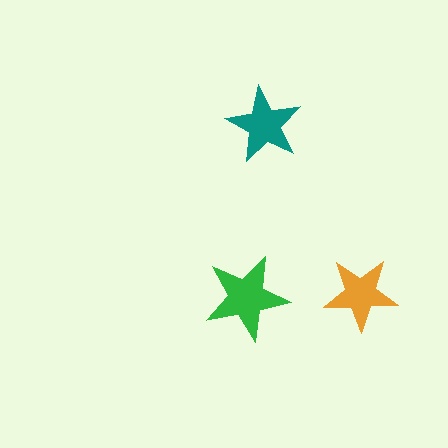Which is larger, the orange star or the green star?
The green one.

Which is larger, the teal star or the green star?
The green one.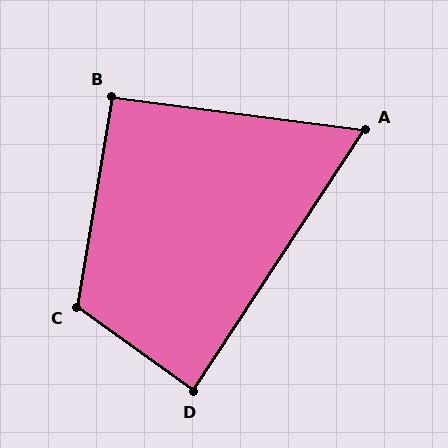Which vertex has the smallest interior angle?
A, at approximately 64 degrees.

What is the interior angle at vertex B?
Approximately 92 degrees (approximately right).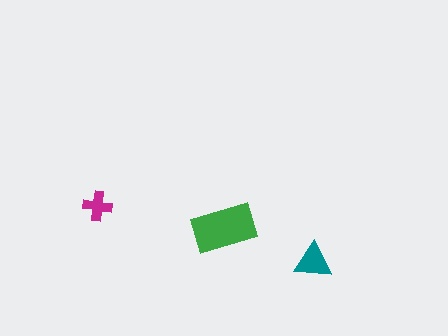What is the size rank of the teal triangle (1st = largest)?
2nd.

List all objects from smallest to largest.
The magenta cross, the teal triangle, the green rectangle.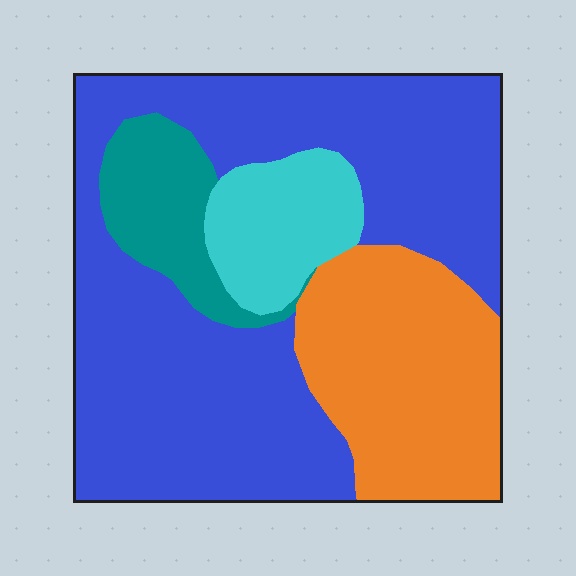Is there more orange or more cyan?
Orange.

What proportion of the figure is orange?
Orange covers 24% of the figure.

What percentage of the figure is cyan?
Cyan takes up about one tenth (1/10) of the figure.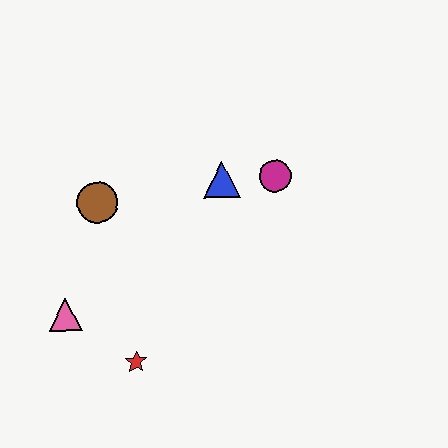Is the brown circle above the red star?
Yes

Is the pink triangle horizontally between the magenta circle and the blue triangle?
No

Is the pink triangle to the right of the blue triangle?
No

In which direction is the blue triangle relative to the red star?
The blue triangle is above the red star.